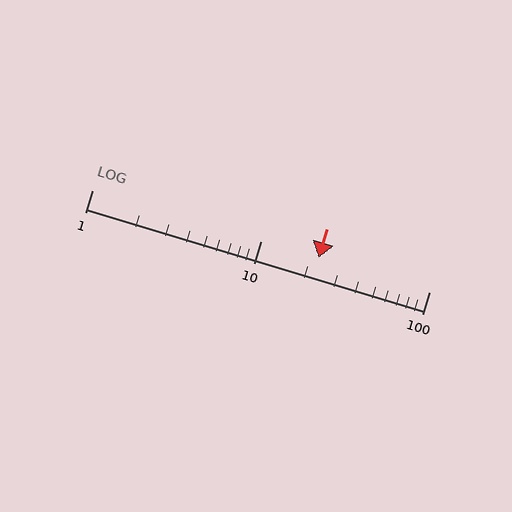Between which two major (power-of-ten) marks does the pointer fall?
The pointer is between 10 and 100.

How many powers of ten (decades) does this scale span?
The scale spans 2 decades, from 1 to 100.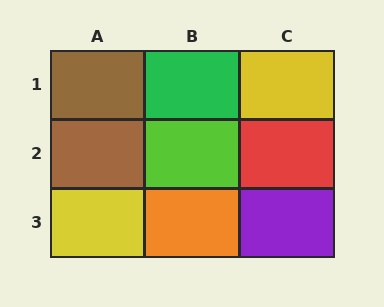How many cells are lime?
1 cell is lime.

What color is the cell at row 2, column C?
Red.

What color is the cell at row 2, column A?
Brown.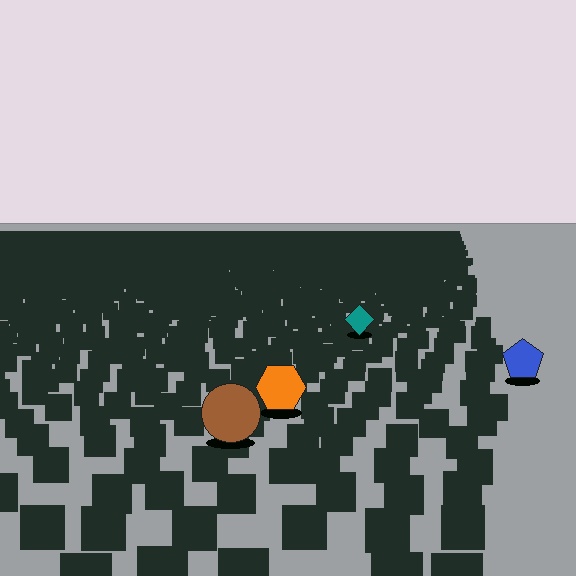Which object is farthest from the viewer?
The teal diamond is farthest from the viewer. It appears smaller and the ground texture around it is denser.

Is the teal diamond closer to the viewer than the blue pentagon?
No. The blue pentagon is closer — you can tell from the texture gradient: the ground texture is coarser near it.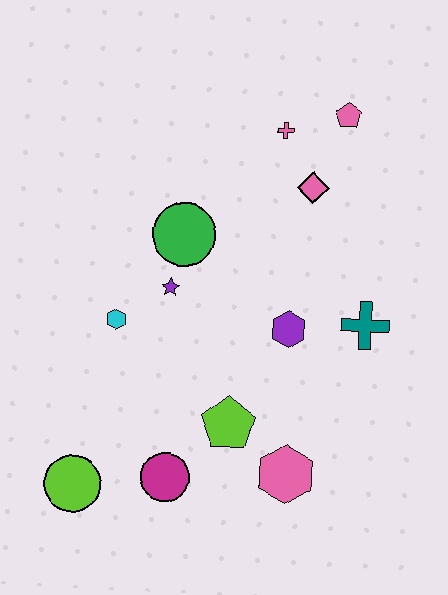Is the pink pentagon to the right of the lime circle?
Yes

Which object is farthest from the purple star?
The pink pentagon is farthest from the purple star.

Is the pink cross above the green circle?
Yes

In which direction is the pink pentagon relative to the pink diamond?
The pink pentagon is above the pink diamond.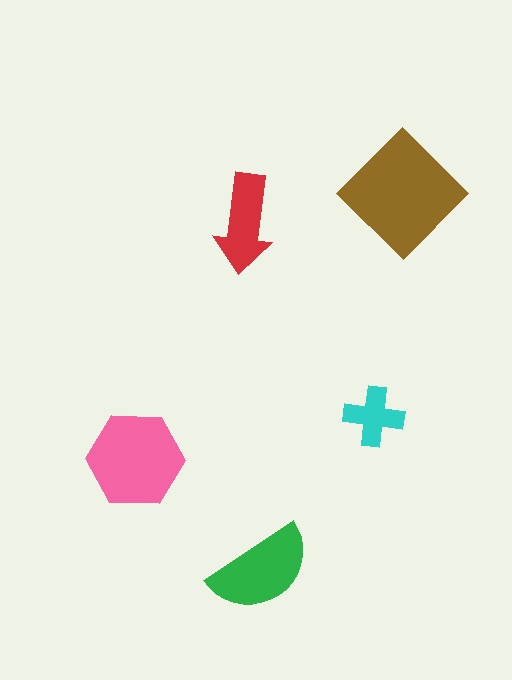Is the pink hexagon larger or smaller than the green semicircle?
Larger.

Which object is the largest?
The brown diamond.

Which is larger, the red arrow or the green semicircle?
The green semicircle.